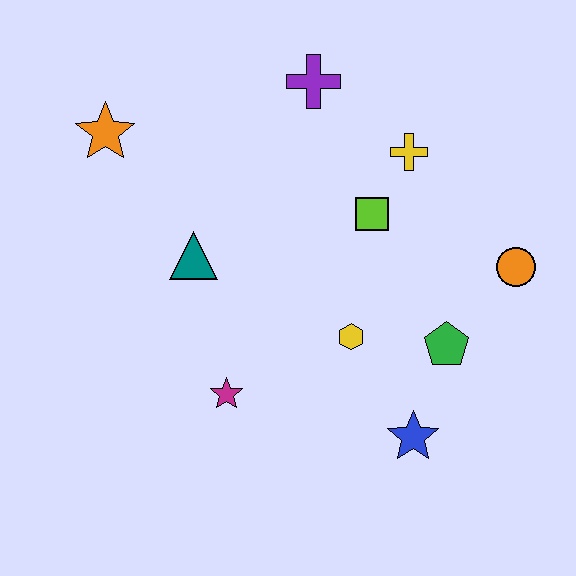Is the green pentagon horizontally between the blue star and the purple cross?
No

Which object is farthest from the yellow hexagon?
The orange star is farthest from the yellow hexagon.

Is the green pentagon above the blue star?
Yes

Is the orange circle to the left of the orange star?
No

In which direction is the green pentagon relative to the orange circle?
The green pentagon is below the orange circle.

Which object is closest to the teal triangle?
The magenta star is closest to the teal triangle.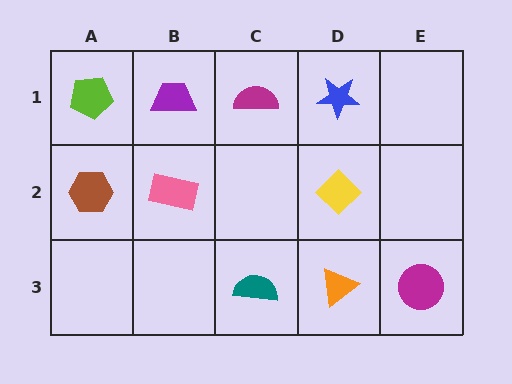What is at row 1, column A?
A lime pentagon.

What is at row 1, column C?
A magenta semicircle.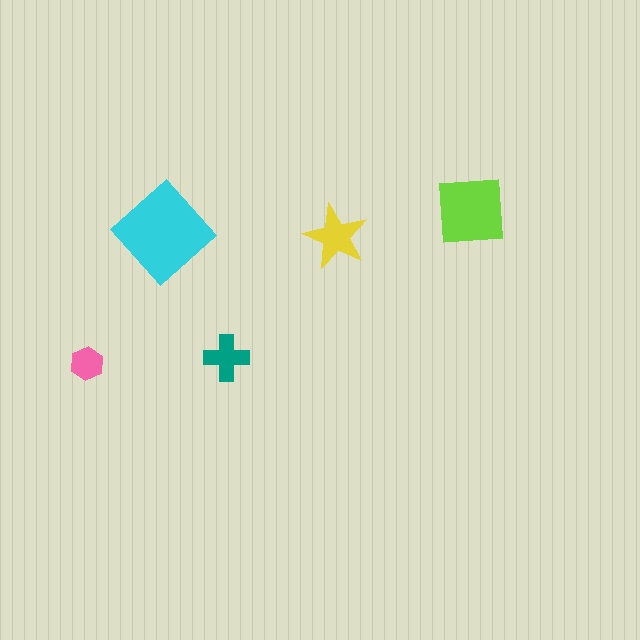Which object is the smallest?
The pink hexagon.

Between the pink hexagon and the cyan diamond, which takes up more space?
The cyan diamond.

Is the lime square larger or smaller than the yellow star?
Larger.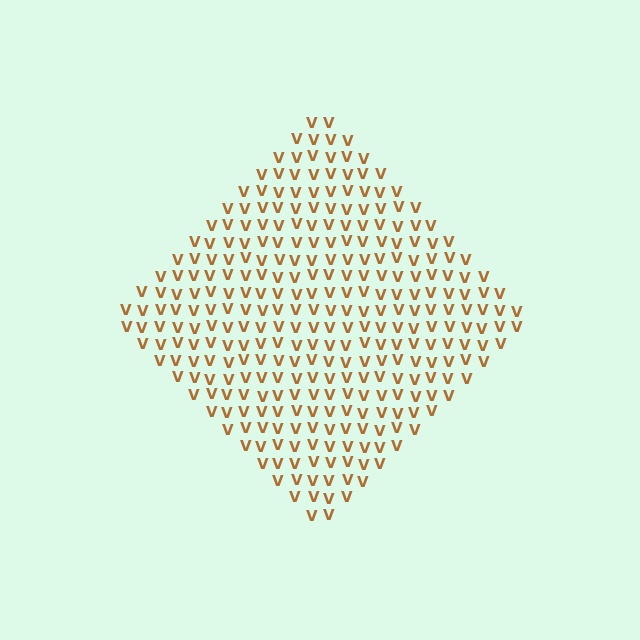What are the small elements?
The small elements are letter V's.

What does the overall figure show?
The overall figure shows a diamond.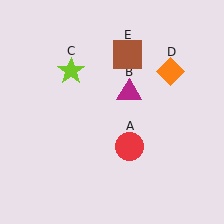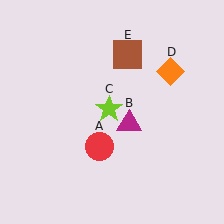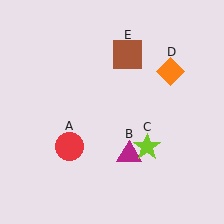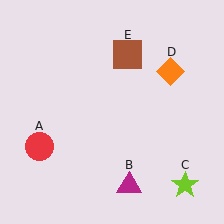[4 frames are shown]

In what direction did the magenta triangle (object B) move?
The magenta triangle (object B) moved down.